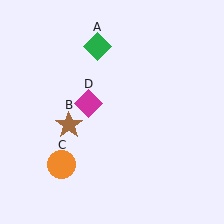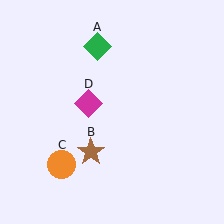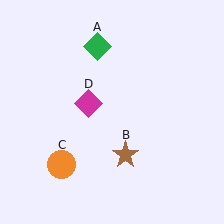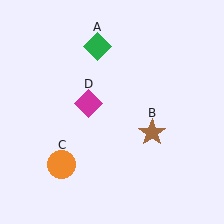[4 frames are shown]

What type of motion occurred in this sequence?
The brown star (object B) rotated counterclockwise around the center of the scene.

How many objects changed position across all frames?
1 object changed position: brown star (object B).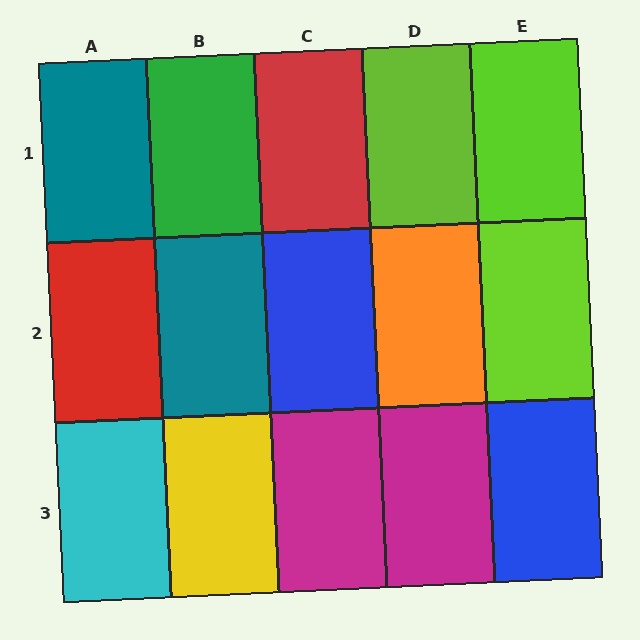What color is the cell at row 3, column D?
Magenta.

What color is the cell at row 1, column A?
Teal.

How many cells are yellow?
1 cell is yellow.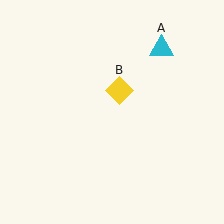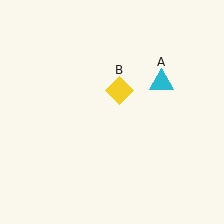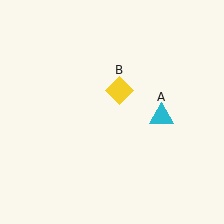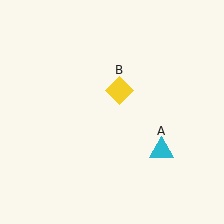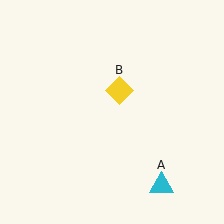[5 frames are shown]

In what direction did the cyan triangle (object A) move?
The cyan triangle (object A) moved down.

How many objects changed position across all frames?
1 object changed position: cyan triangle (object A).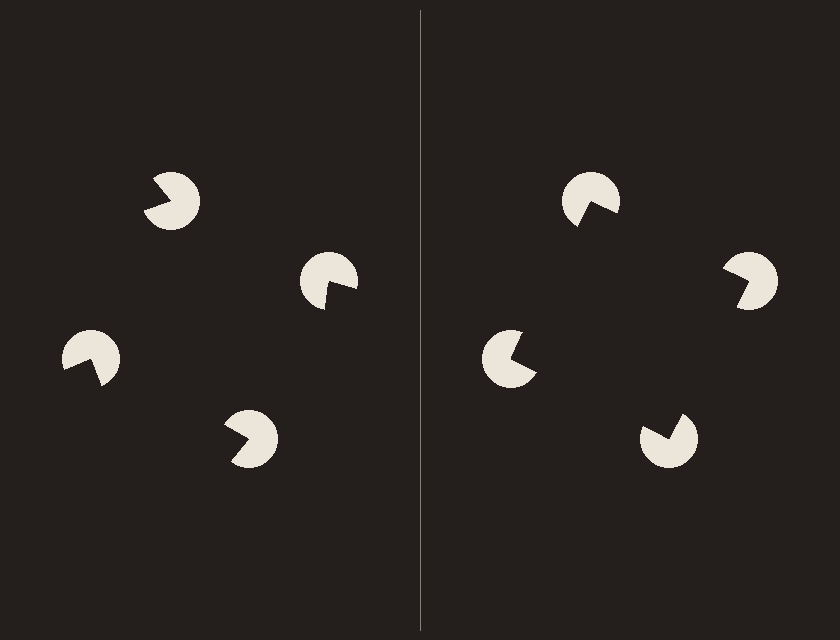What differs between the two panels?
The pac-man discs are positioned identically on both sides; only the wedge orientations differ. On the right they align to a square; on the left they are misaligned.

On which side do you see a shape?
An illusory square appears on the right side. On the left side the wedge cuts are rotated, so no coherent shape forms.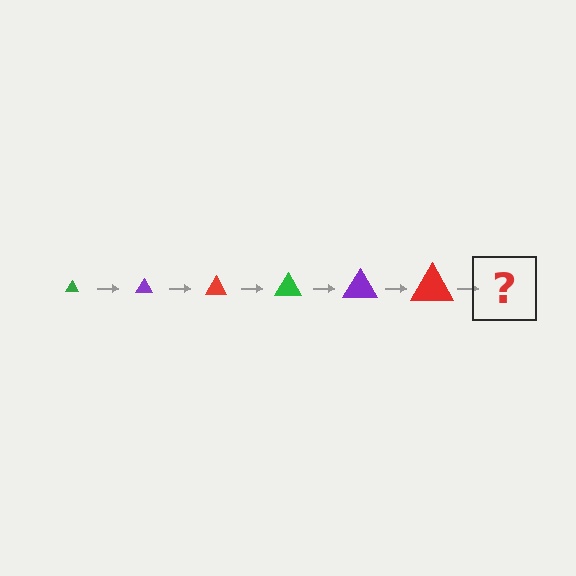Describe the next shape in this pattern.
It should be a green triangle, larger than the previous one.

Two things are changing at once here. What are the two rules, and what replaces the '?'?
The two rules are that the triangle grows larger each step and the color cycles through green, purple, and red. The '?' should be a green triangle, larger than the previous one.